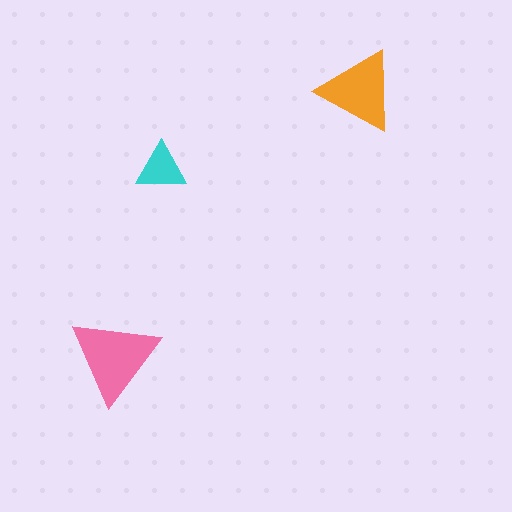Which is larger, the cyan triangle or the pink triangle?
The pink one.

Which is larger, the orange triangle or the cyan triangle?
The orange one.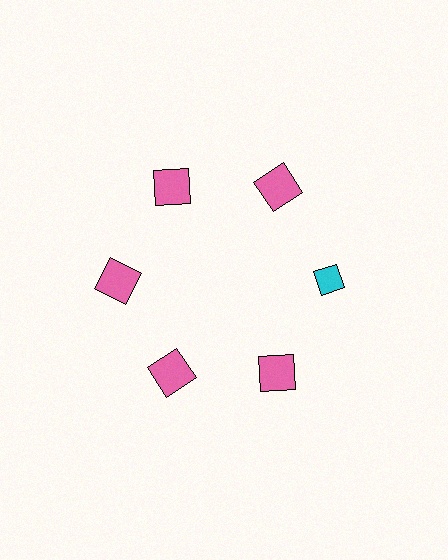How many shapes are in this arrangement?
There are 6 shapes arranged in a ring pattern.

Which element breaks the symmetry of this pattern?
The cyan diamond at roughly the 3 o'clock position breaks the symmetry. All other shapes are pink squares.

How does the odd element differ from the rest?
It differs in both color (cyan instead of pink) and shape (diamond instead of square).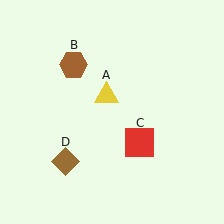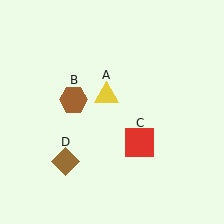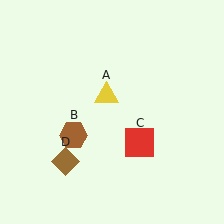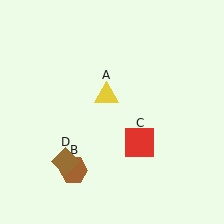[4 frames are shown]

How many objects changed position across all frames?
1 object changed position: brown hexagon (object B).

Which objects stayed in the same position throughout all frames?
Yellow triangle (object A) and red square (object C) and brown diamond (object D) remained stationary.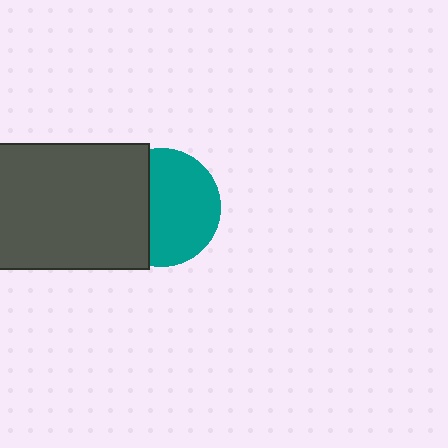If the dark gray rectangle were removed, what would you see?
You would see the complete teal circle.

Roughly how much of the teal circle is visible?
About half of it is visible (roughly 63%).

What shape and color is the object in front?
The object in front is a dark gray rectangle.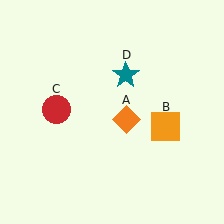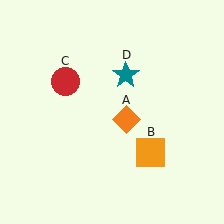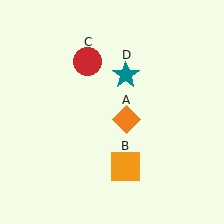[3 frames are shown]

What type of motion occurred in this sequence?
The orange square (object B), red circle (object C) rotated clockwise around the center of the scene.